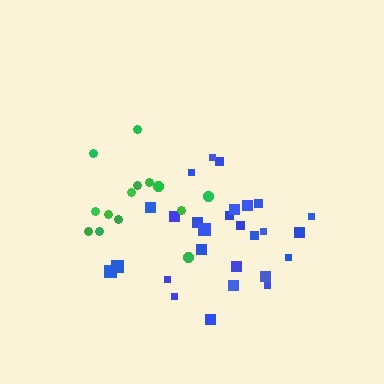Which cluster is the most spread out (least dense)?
Blue.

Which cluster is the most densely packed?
Green.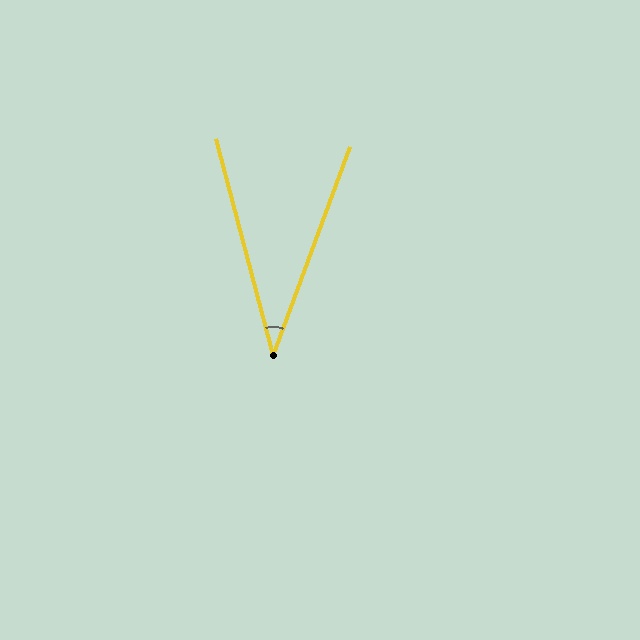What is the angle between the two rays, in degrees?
Approximately 35 degrees.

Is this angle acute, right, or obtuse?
It is acute.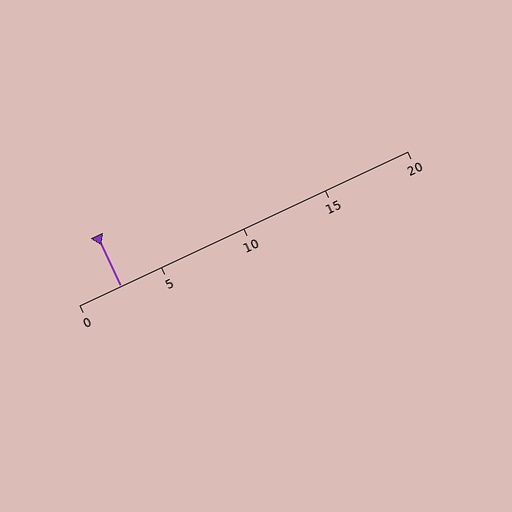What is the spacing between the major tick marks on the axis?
The major ticks are spaced 5 apart.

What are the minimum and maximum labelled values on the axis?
The axis runs from 0 to 20.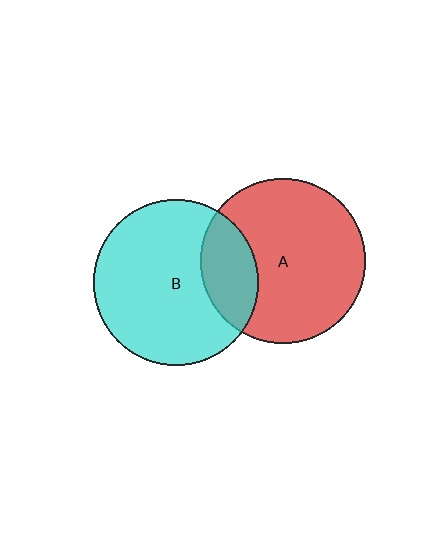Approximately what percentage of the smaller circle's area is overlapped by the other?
Approximately 20%.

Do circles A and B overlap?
Yes.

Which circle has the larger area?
Circle B (cyan).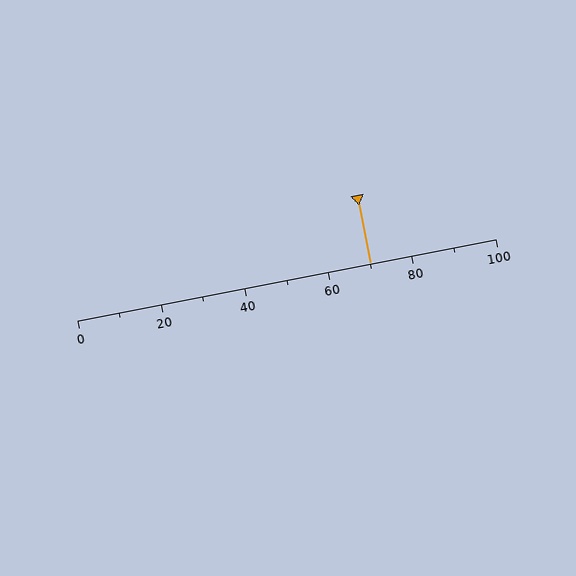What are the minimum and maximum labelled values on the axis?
The axis runs from 0 to 100.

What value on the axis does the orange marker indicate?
The marker indicates approximately 70.